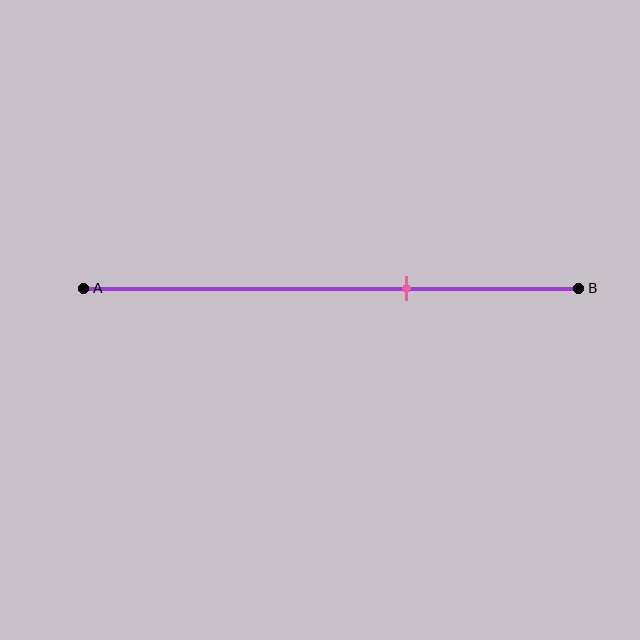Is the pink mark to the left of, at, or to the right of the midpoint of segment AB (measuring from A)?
The pink mark is to the right of the midpoint of segment AB.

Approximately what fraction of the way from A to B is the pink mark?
The pink mark is approximately 65% of the way from A to B.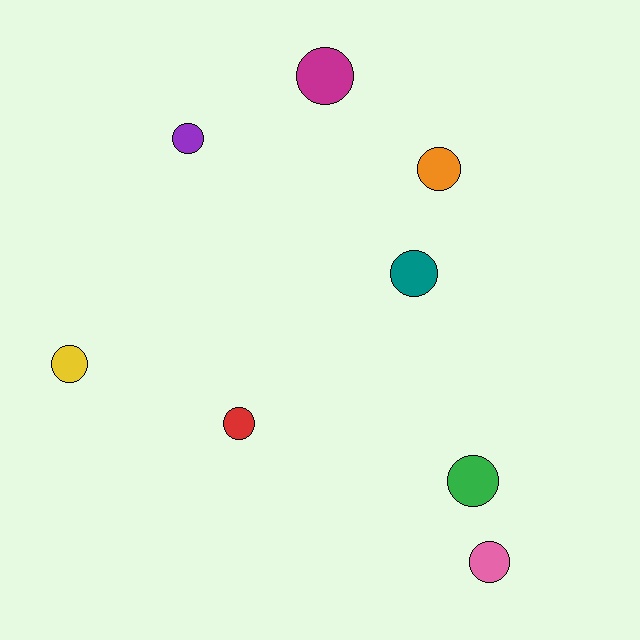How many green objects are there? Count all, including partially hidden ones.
There is 1 green object.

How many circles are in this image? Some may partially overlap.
There are 8 circles.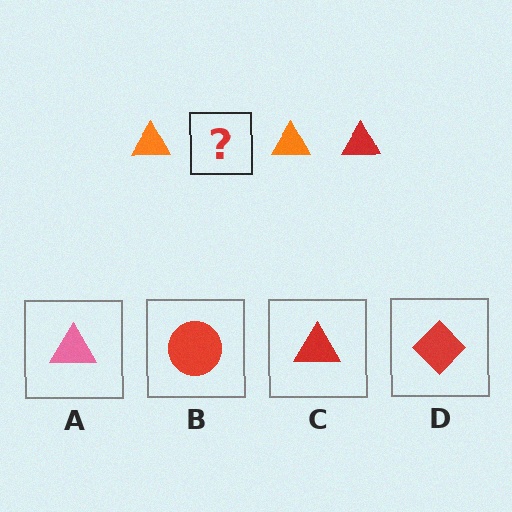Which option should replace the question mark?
Option C.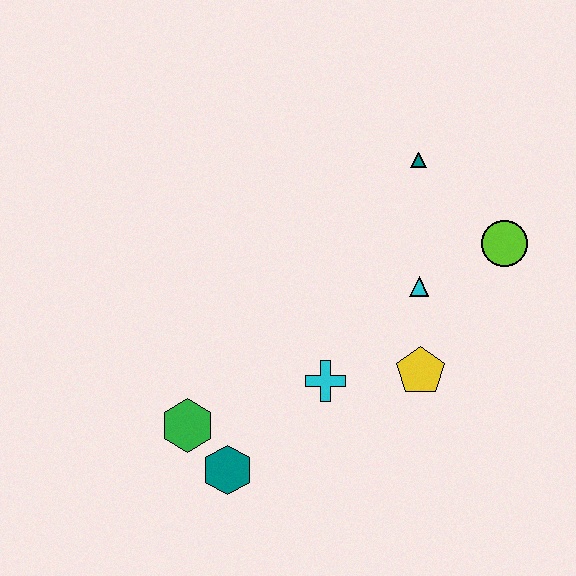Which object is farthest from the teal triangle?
The teal hexagon is farthest from the teal triangle.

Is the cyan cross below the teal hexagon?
No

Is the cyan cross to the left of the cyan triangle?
Yes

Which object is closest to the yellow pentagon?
The cyan triangle is closest to the yellow pentagon.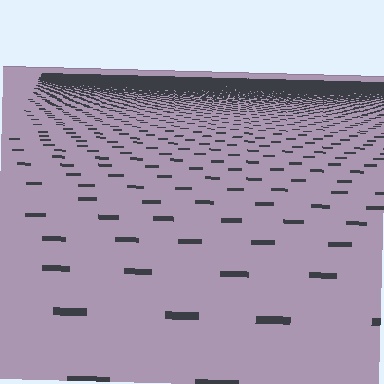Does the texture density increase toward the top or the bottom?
Density increases toward the top.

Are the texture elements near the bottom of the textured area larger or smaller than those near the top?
Larger. Near the bottom, elements are closer to the viewer and appear at a bigger on-screen size.